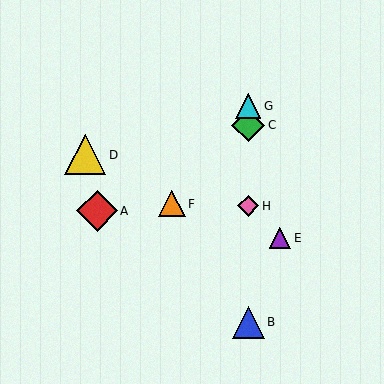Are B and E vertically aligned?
No, B is at x≈248 and E is at x≈280.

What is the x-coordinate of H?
Object H is at x≈248.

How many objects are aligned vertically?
4 objects (B, C, G, H) are aligned vertically.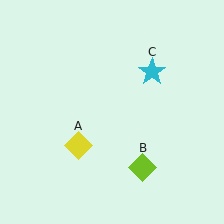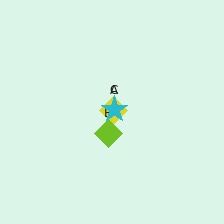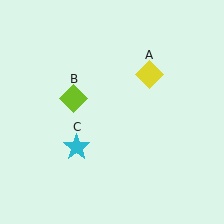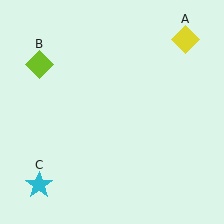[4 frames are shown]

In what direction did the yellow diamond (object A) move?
The yellow diamond (object A) moved up and to the right.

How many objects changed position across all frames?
3 objects changed position: yellow diamond (object A), lime diamond (object B), cyan star (object C).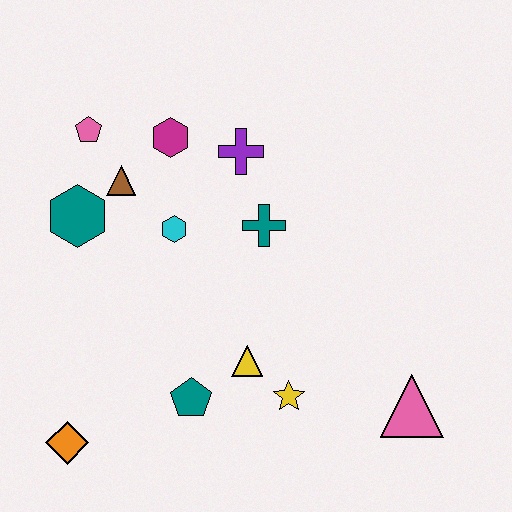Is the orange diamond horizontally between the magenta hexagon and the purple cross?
No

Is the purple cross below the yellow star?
No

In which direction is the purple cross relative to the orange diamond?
The purple cross is above the orange diamond.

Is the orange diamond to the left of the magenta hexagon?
Yes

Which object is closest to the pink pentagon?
The brown triangle is closest to the pink pentagon.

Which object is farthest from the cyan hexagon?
The pink triangle is farthest from the cyan hexagon.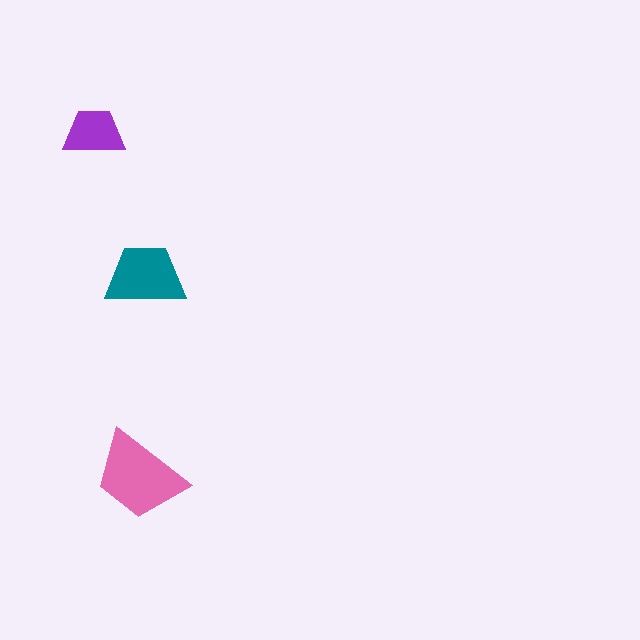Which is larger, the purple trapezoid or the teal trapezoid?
The teal one.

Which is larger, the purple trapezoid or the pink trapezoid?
The pink one.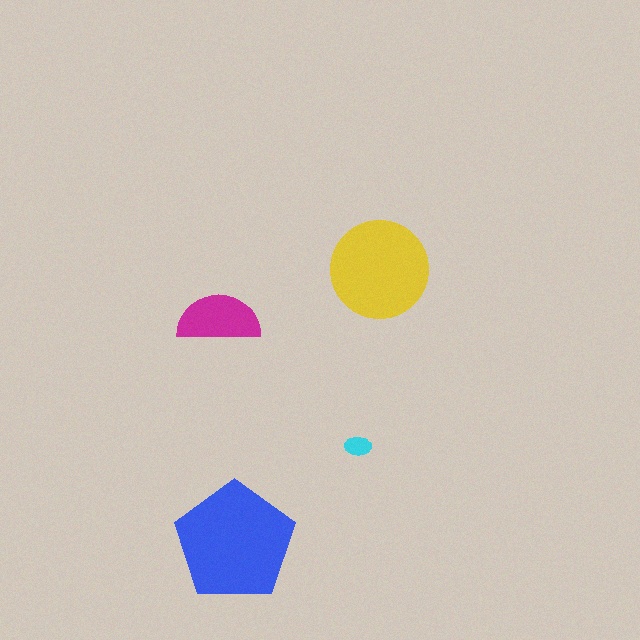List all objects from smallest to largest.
The cyan ellipse, the magenta semicircle, the yellow circle, the blue pentagon.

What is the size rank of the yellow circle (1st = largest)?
2nd.